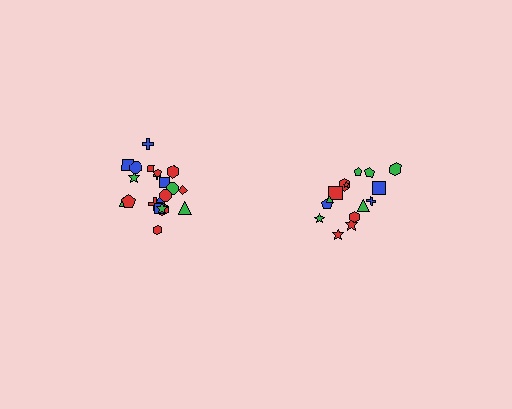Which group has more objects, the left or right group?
The left group.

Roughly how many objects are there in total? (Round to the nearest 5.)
Roughly 35 objects in total.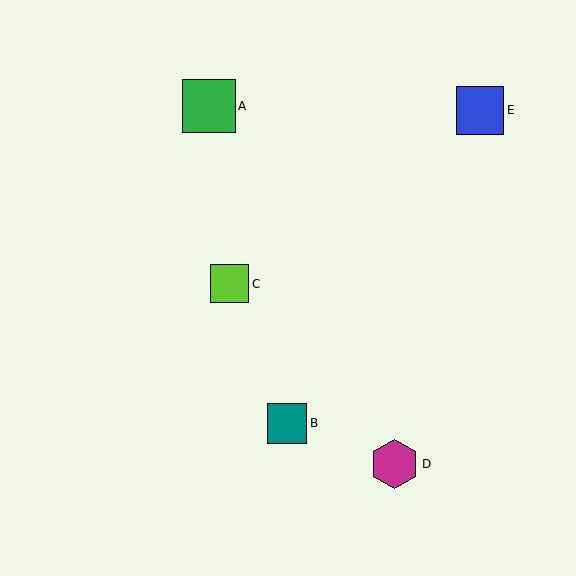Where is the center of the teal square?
The center of the teal square is at (287, 423).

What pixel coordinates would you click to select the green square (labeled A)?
Click at (209, 106) to select the green square A.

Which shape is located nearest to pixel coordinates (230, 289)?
The lime square (labeled C) at (229, 284) is nearest to that location.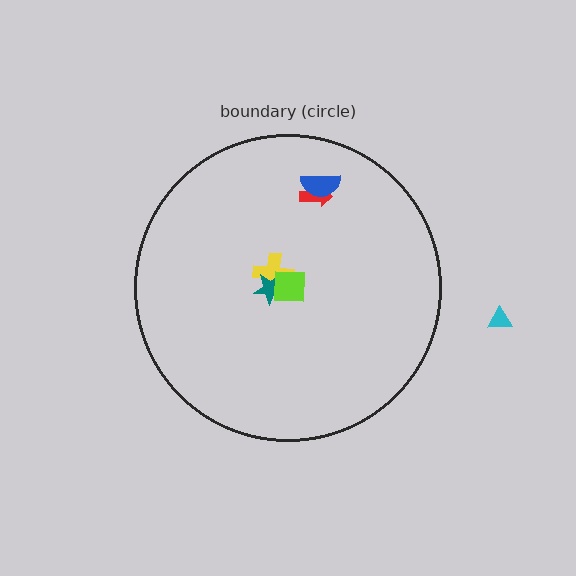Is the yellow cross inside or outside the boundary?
Inside.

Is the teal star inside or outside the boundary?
Inside.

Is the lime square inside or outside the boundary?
Inside.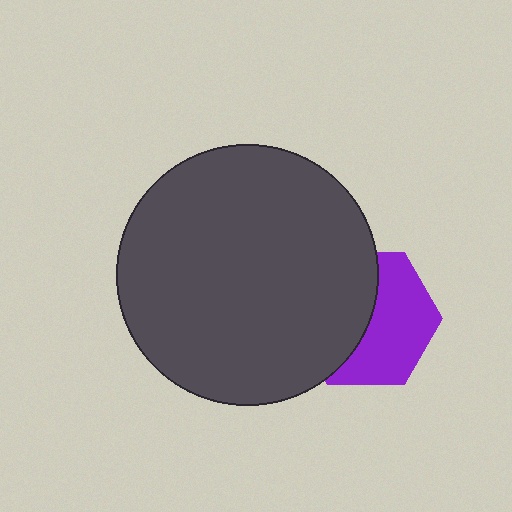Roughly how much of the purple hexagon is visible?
About half of it is visible (roughly 52%).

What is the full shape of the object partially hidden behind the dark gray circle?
The partially hidden object is a purple hexagon.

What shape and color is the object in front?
The object in front is a dark gray circle.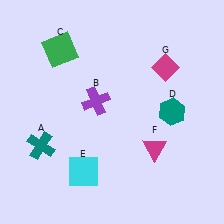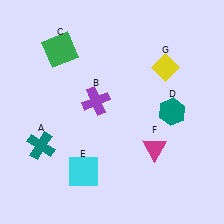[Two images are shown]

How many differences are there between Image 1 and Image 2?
There is 1 difference between the two images.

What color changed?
The diamond (G) changed from magenta in Image 1 to yellow in Image 2.